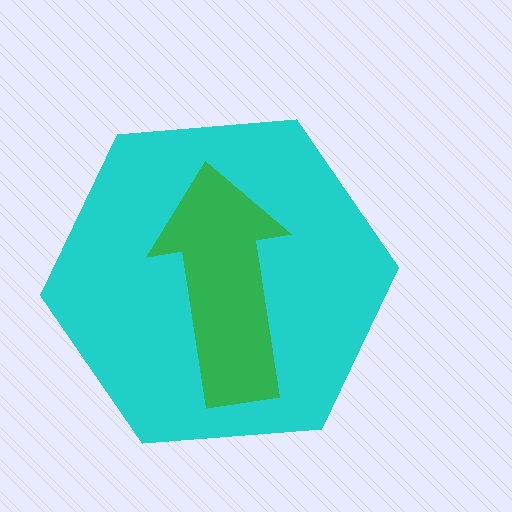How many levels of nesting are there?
2.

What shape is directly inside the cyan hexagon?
The green arrow.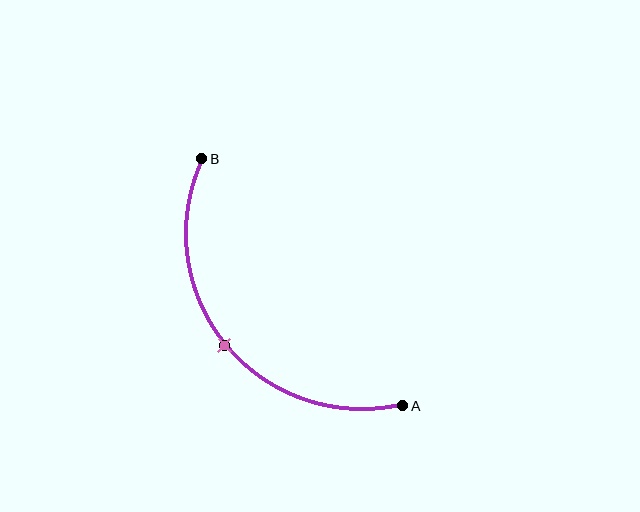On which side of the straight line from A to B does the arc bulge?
The arc bulges below and to the left of the straight line connecting A and B.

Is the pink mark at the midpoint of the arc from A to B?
Yes. The pink mark lies on the arc at equal arc-length from both A and B — it is the arc midpoint.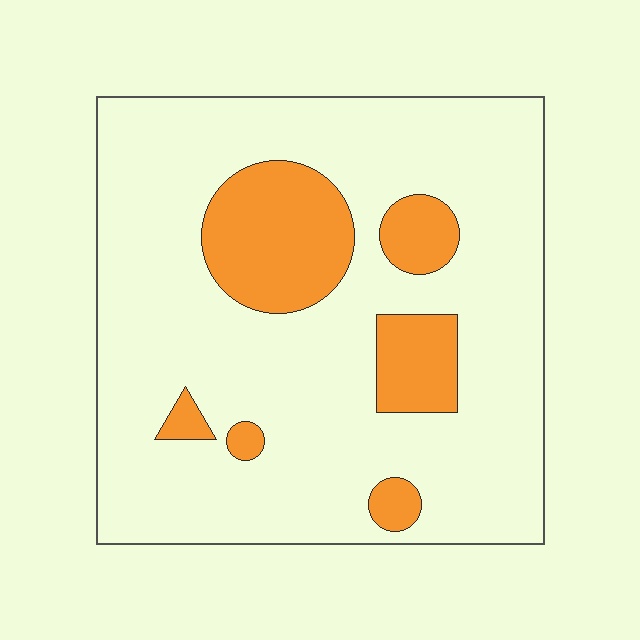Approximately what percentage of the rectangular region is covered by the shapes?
Approximately 20%.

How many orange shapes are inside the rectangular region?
6.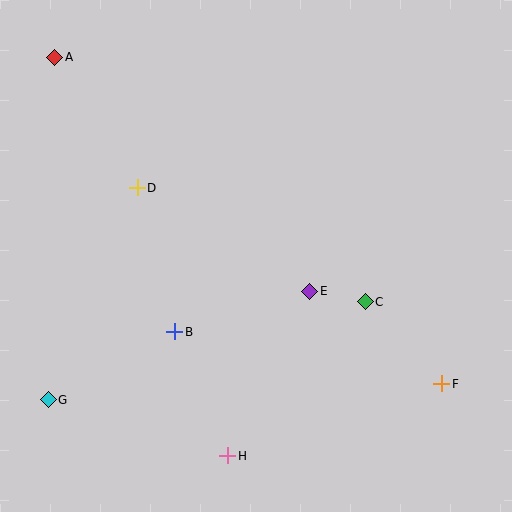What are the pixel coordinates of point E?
Point E is at (310, 291).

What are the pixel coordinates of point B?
Point B is at (175, 332).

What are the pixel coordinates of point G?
Point G is at (48, 400).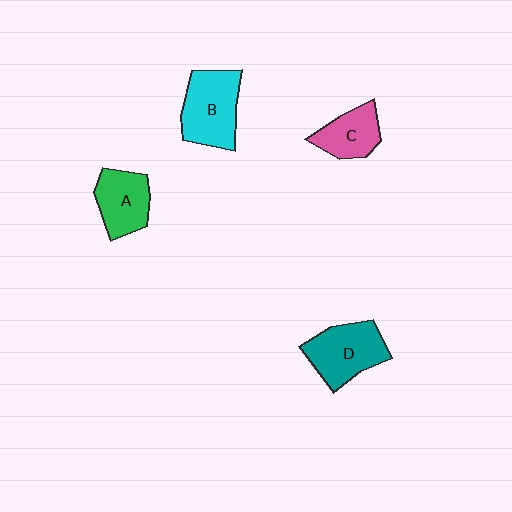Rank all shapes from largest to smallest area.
From largest to smallest: B (cyan), D (teal), A (green), C (pink).